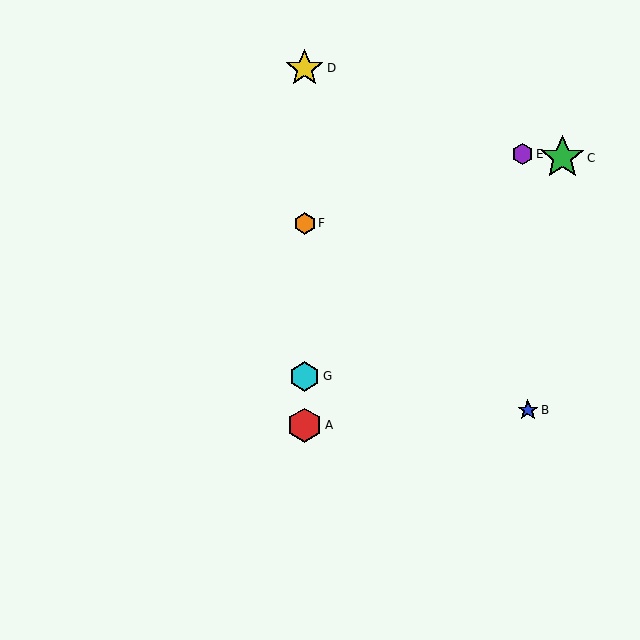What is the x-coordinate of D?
Object D is at x≈305.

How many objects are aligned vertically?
4 objects (A, D, F, G) are aligned vertically.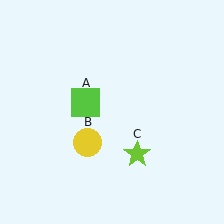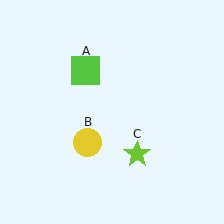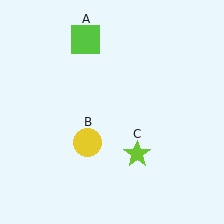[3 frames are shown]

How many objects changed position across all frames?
1 object changed position: lime square (object A).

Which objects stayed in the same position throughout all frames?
Yellow circle (object B) and lime star (object C) remained stationary.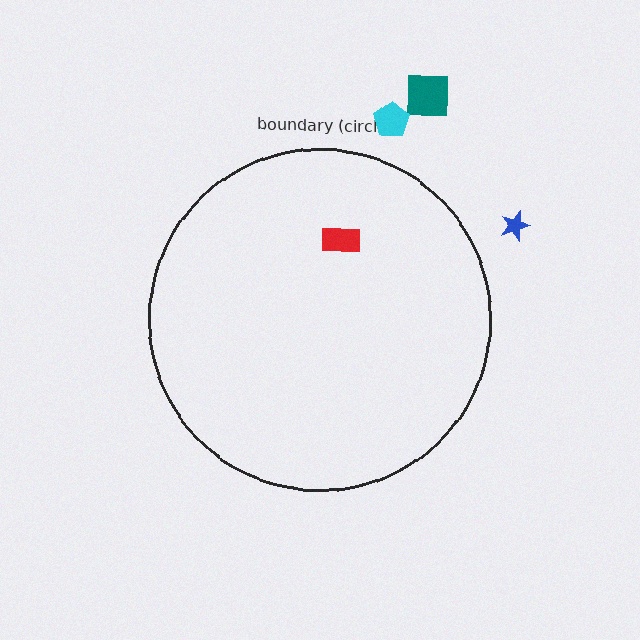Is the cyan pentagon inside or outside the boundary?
Outside.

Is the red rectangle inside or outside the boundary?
Inside.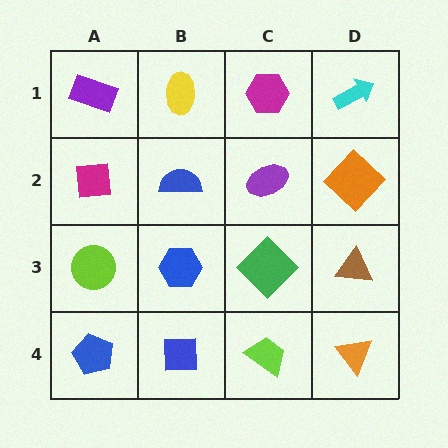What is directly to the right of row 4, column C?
An orange triangle.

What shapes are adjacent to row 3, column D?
An orange diamond (row 2, column D), an orange triangle (row 4, column D), a green diamond (row 3, column C).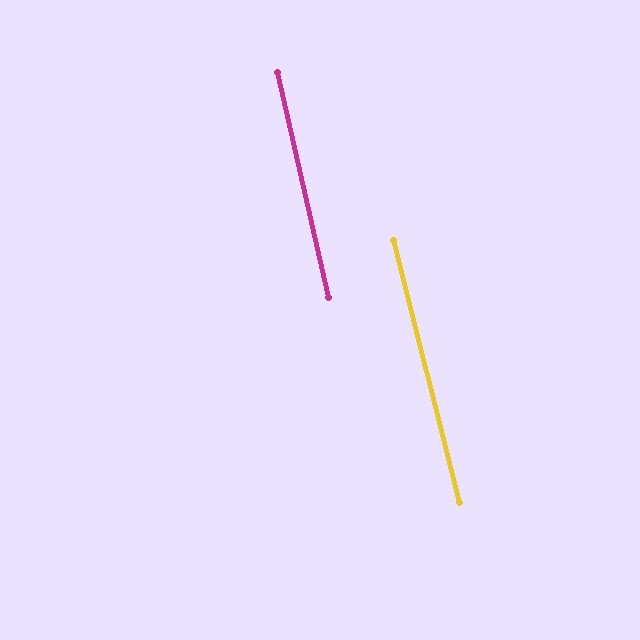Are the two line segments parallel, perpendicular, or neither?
Parallel — their directions differ by only 1.4°.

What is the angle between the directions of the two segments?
Approximately 1 degree.